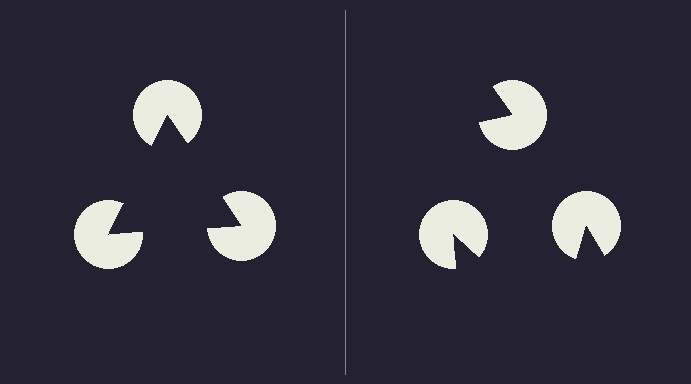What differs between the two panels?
The pac-man discs are positioned identically on both sides; only the wedge orientations differ. On the left they align to a triangle; on the right they are misaligned.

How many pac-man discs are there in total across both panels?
6 — 3 on each side.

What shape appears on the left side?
An illusory triangle.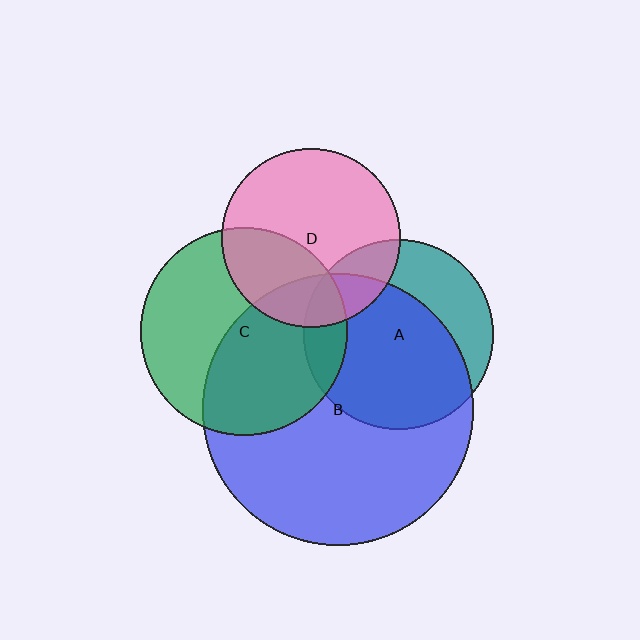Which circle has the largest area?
Circle B (blue).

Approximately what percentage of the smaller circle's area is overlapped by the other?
Approximately 20%.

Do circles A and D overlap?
Yes.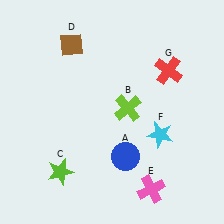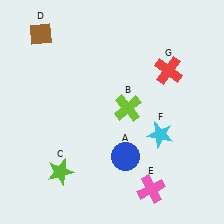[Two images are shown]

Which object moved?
The brown diamond (D) moved left.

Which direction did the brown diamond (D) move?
The brown diamond (D) moved left.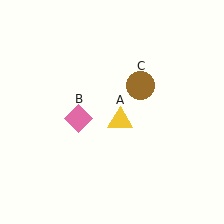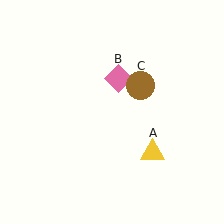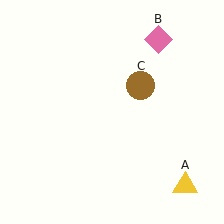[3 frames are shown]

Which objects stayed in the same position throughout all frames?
Brown circle (object C) remained stationary.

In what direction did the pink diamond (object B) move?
The pink diamond (object B) moved up and to the right.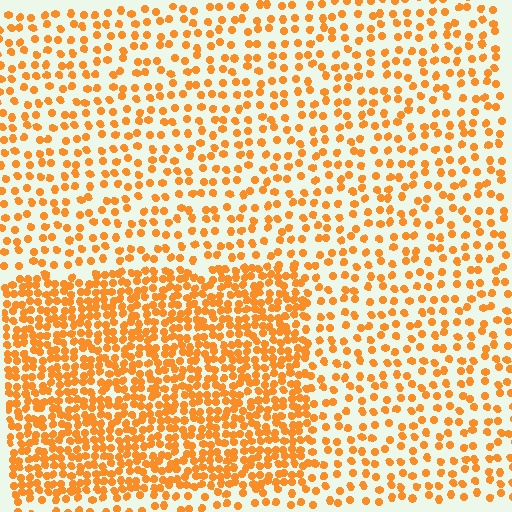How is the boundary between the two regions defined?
The boundary is defined by a change in element density (approximately 2.3x ratio). All elements are the same color, size, and shape.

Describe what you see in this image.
The image contains small orange elements arranged at two different densities. A rectangle-shaped region is visible where the elements are more densely packed than the surrounding area.